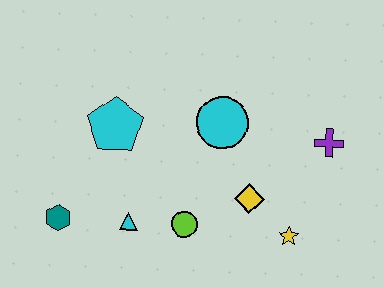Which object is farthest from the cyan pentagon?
The purple cross is farthest from the cyan pentagon.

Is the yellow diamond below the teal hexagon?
No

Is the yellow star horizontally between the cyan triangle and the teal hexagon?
No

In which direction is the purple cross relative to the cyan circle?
The purple cross is to the right of the cyan circle.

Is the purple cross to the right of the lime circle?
Yes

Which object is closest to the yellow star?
The yellow diamond is closest to the yellow star.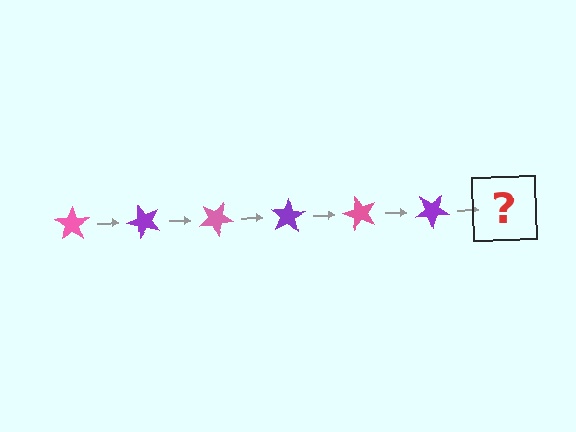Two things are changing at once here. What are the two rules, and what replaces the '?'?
The two rules are that it rotates 50 degrees each step and the color cycles through pink and purple. The '?' should be a pink star, rotated 300 degrees from the start.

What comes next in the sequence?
The next element should be a pink star, rotated 300 degrees from the start.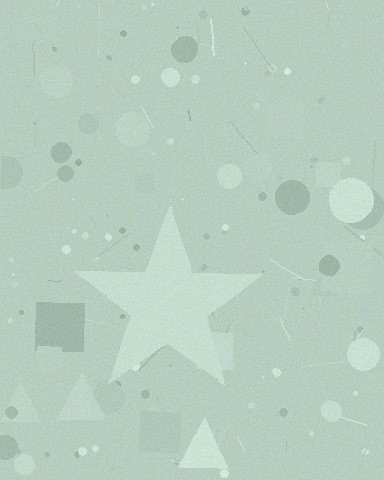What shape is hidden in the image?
A star is hidden in the image.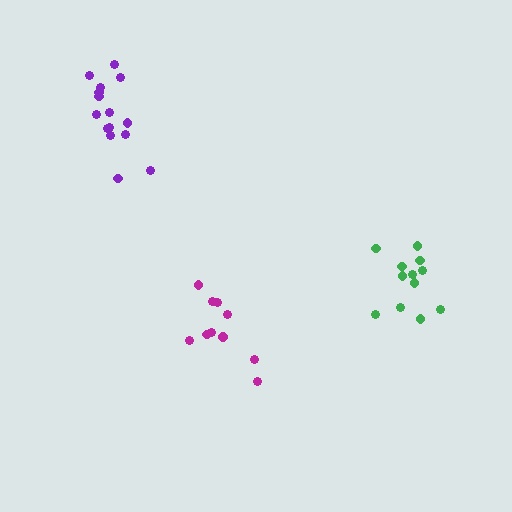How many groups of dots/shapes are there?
There are 3 groups.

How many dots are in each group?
Group 1: 12 dots, Group 2: 15 dots, Group 3: 10 dots (37 total).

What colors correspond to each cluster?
The clusters are colored: green, purple, magenta.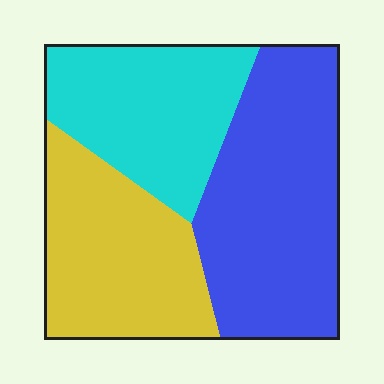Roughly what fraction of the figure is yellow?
Yellow takes up between a sixth and a third of the figure.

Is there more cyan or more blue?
Blue.